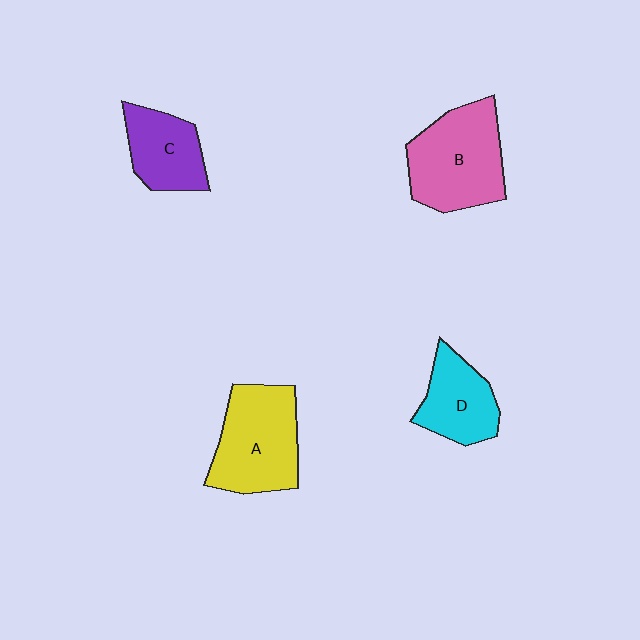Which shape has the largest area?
Shape B (pink).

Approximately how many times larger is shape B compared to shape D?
Approximately 1.6 times.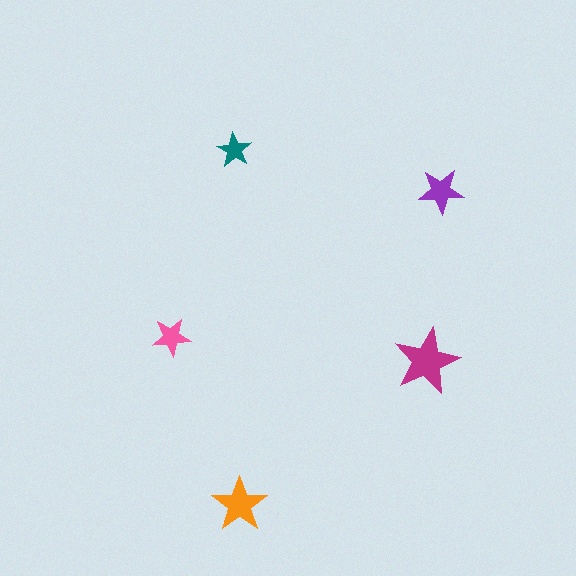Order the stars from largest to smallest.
the magenta one, the orange one, the purple one, the pink one, the teal one.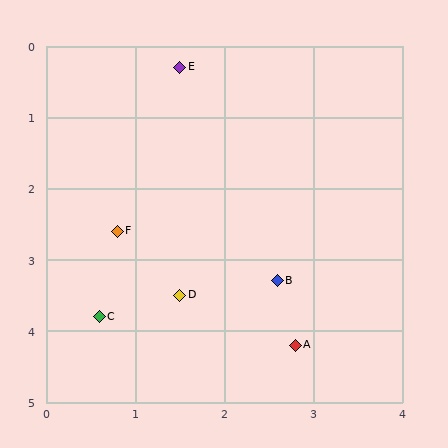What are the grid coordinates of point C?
Point C is at approximately (0.6, 3.8).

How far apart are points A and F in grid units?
Points A and F are about 2.6 grid units apart.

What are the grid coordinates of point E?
Point E is at approximately (1.5, 0.3).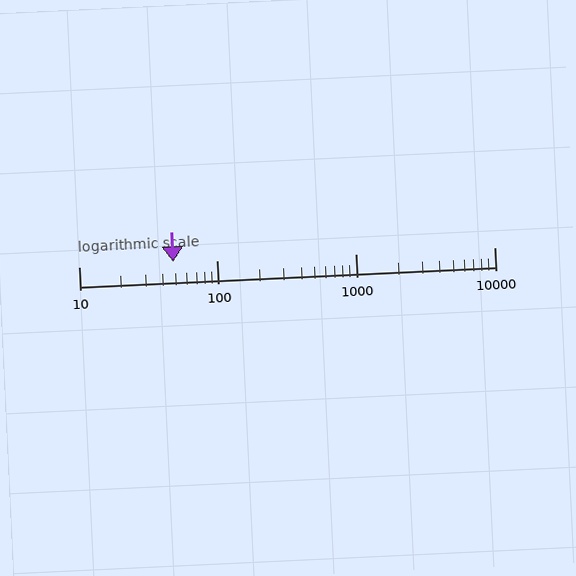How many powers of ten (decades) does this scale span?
The scale spans 3 decades, from 10 to 10000.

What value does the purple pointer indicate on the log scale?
The pointer indicates approximately 48.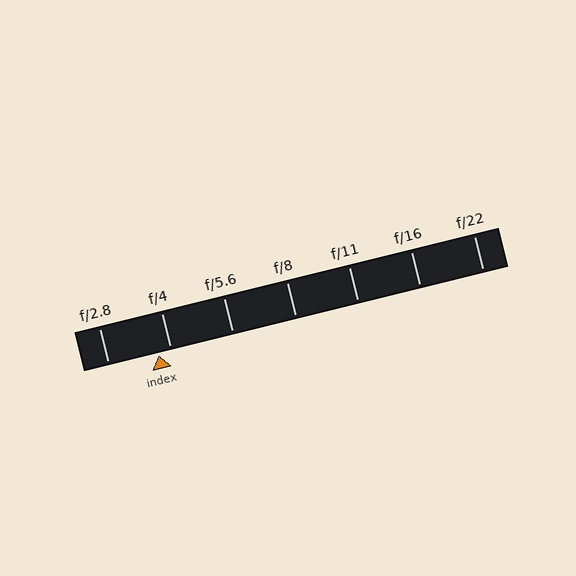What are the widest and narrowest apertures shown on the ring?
The widest aperture shown is f/2.8 and the narrowest is f/22.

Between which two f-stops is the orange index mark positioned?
The index mark is between f/2.8 and f/4.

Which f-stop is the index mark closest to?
The index mark is closest to f/4.